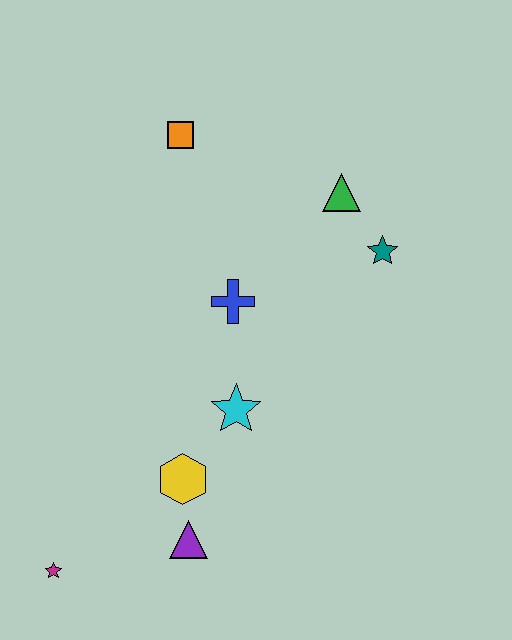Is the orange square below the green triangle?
No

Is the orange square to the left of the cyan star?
Yes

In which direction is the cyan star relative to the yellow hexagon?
The cyan star is above the yellow hexagon.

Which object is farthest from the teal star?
The magenta star is farthest from the teal star.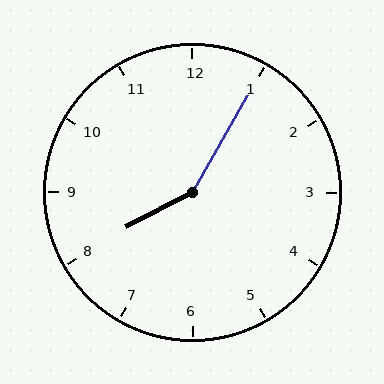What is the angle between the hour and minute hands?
Approximately 148 degrees.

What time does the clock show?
8:05.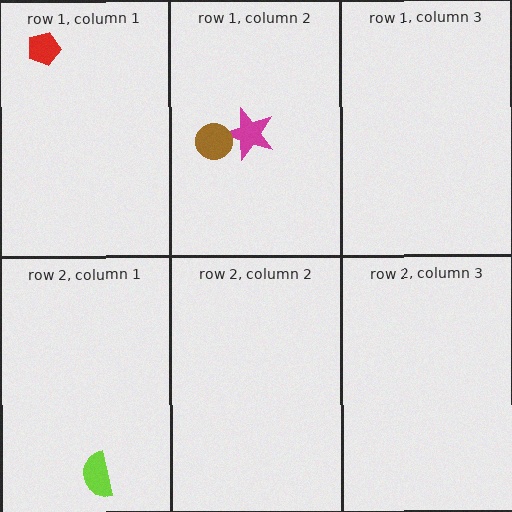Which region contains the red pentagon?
The row 1, column 1 region.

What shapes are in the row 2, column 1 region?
The lime semicircle.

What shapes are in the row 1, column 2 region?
The magenta star, the brown circle.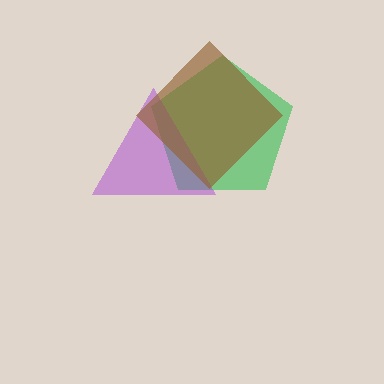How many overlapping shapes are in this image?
There are 3 overlapping shapes in the image.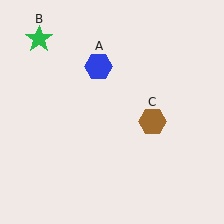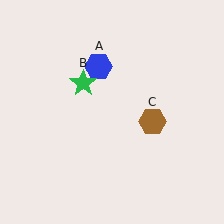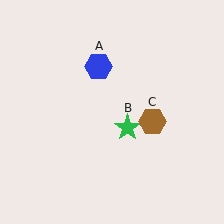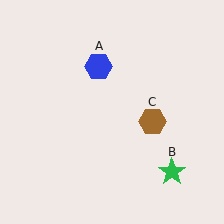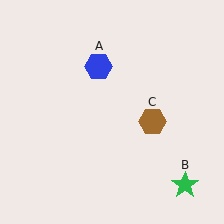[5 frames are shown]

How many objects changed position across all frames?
1 object changed position: green star (object B).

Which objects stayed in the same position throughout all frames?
Blue hexagon (object A) and brown hexagon (object C) remained stationary.